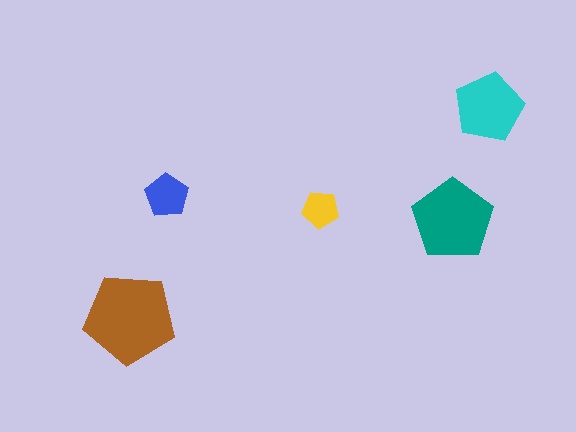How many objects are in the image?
There are 5 objects in the image.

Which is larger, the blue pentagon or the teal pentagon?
The teal one.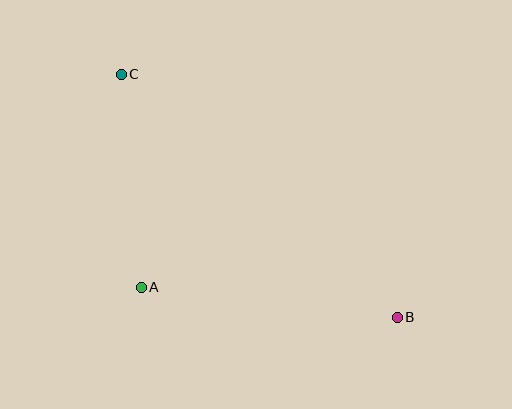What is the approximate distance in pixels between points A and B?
The distance between A and B is approximately 258 pixels.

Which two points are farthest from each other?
Points B and C are farthest from each other.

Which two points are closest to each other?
Points A and C are closest to each other.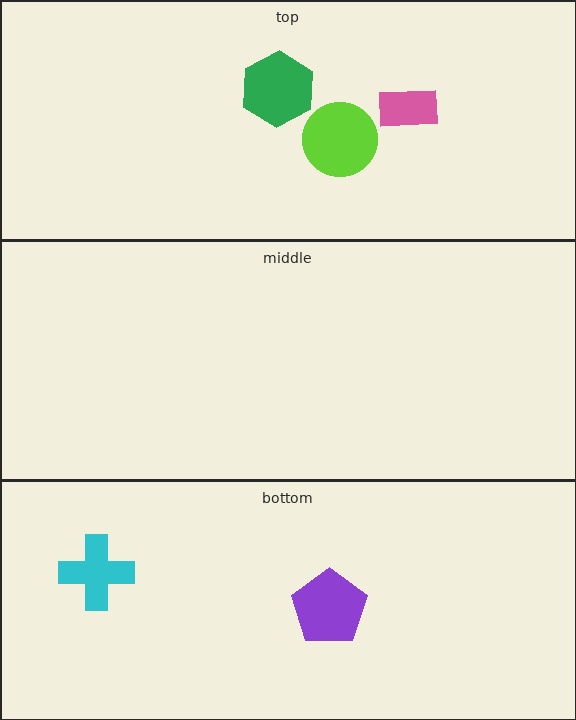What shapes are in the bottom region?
The purple pentagon, the cyan cross.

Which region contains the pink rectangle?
The top region.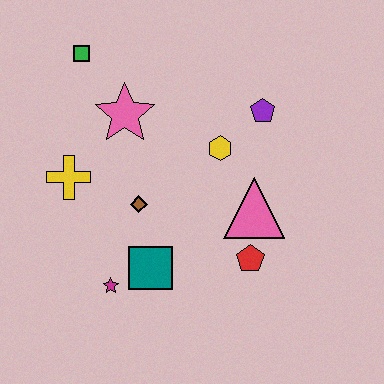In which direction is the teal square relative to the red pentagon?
The teal square is to the left of the red pentagon.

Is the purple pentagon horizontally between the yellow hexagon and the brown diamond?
No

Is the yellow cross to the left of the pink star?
Yes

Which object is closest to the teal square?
The magenta star is closest to the teal square.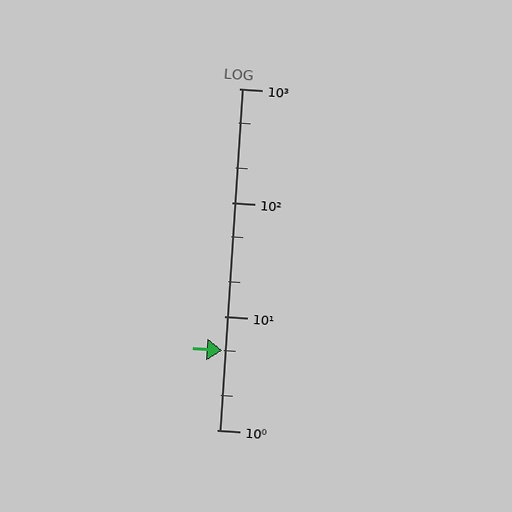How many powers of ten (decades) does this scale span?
The scale spans 3 decades, from 1 to 1000.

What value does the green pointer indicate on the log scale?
The pointer indicates approximately 5.